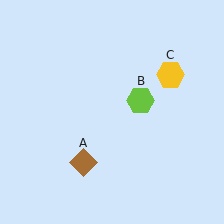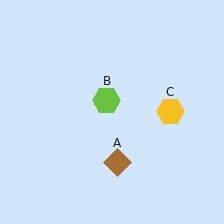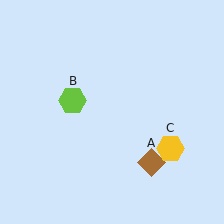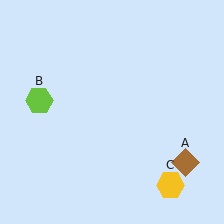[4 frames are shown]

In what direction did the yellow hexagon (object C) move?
The yellow hexagon (object C) moved down.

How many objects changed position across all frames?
3 objects changed position: brown diamond (object A), lime hexagon (object B), yellow hexagon (object C).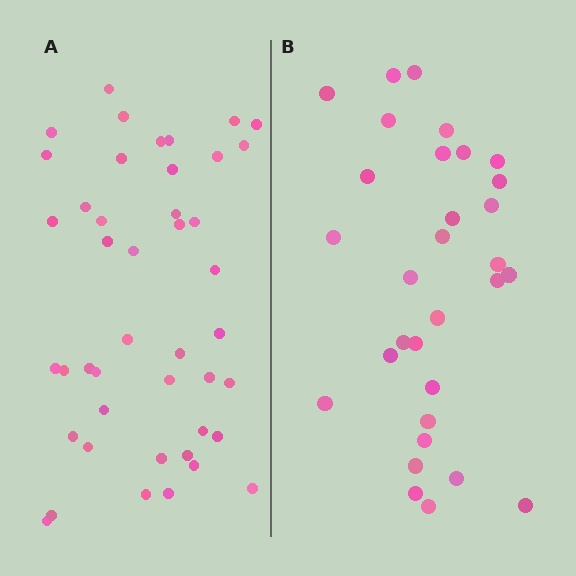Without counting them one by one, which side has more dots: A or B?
Region A (the left region) has more dots.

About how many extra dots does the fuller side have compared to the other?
Region A has approximately 15 more dots than region B.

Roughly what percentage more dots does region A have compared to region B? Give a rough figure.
About 40% more.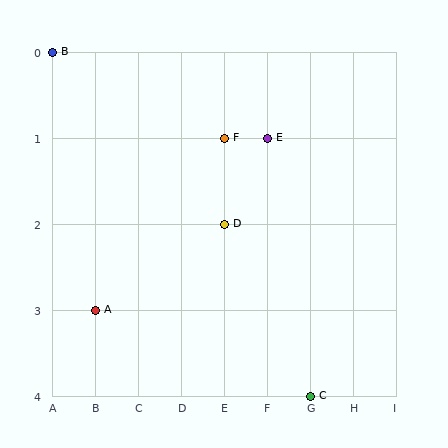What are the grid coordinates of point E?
Point E is at grid coordinates (F, 1).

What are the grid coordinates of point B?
Point B is at grid coordinates (A, 0).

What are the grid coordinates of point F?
Point F is at grid coordinates (E, 1).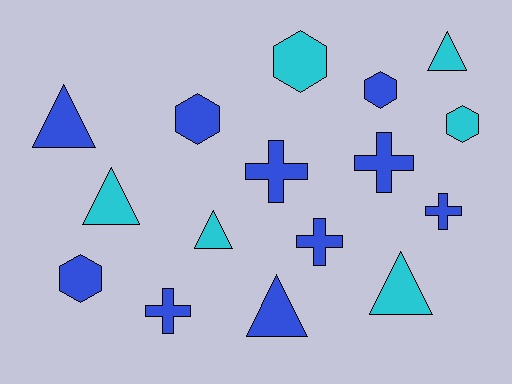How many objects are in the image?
There are 16 objects.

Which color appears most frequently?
Blue, with 10 objects.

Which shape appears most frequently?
Triangle, with 6 objects.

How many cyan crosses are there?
There are no cyan crosses.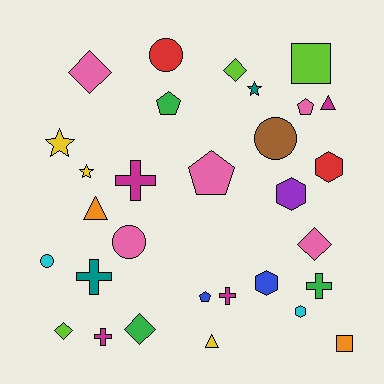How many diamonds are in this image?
There are 5 diamonds.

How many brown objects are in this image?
There is 1 brown object.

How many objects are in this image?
There are 30 objects.